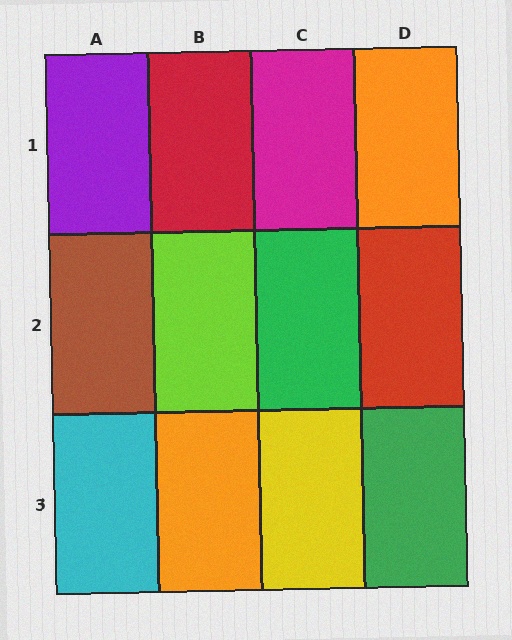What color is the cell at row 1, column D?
Orange.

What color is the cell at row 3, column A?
Cyan.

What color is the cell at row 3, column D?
Green.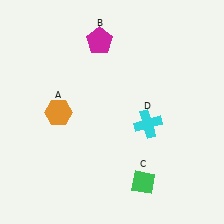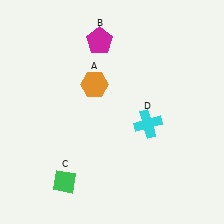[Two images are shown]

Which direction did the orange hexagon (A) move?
The orange hexagon (A) moved right.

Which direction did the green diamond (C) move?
The green diamond (C) moved left.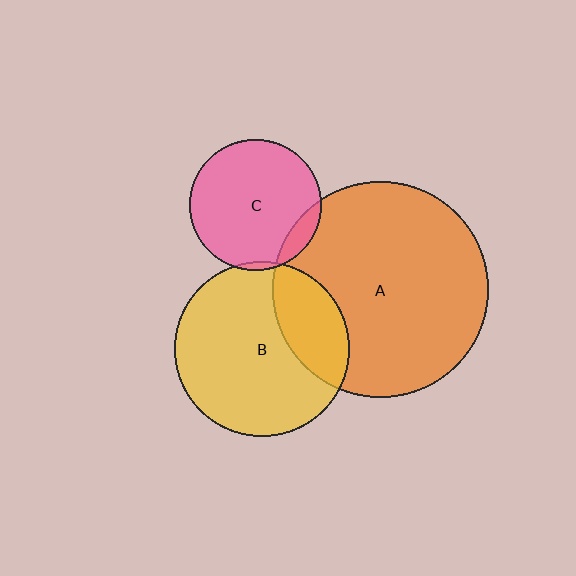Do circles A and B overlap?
Yes.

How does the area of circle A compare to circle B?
Approximately 1.5 times.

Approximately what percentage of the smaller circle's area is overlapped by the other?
Approximately 25%.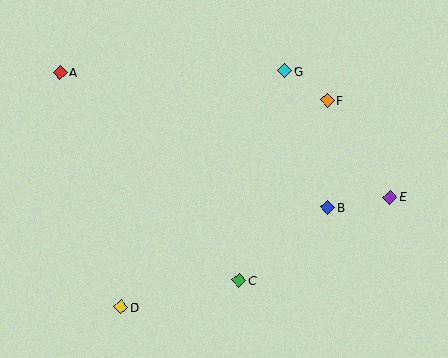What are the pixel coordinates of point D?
Point D is at (121, 307).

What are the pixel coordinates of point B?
Point B is at (328, 207).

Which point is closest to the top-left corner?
Point A is closest to the top-left corner.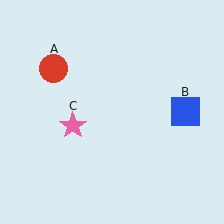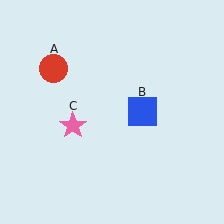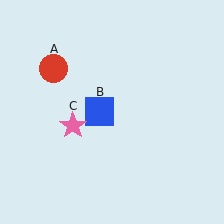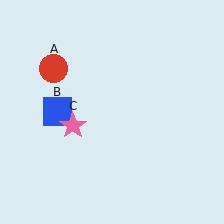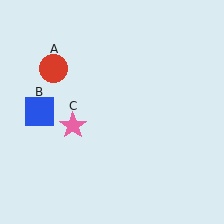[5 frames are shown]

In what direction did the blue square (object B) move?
The blue square (object B) moved left.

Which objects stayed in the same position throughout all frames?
Red circle (object A) and pink star (object C) remained stationary.